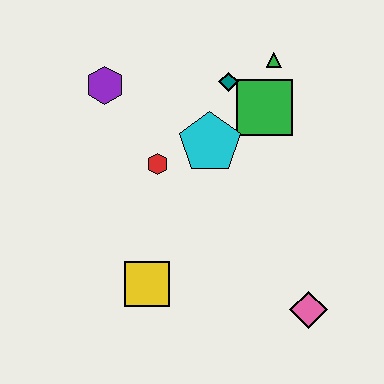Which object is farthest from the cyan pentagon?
The pink diamond is farthest from the cyan pentagon.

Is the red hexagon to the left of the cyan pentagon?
Yes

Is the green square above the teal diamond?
No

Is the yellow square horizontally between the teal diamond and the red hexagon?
No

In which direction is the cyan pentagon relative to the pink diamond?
The cyan pentagon is above the pink diamond.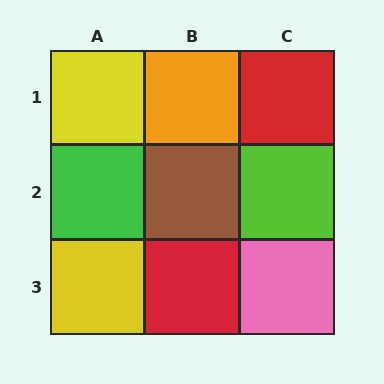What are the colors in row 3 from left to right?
Yellow, red, pink.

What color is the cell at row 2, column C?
Lime.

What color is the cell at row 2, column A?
Green.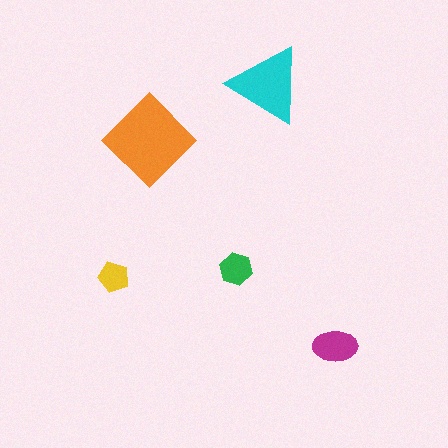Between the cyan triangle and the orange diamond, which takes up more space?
The orange diamond.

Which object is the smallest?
The yellow pentagon.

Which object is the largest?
The orange diamond.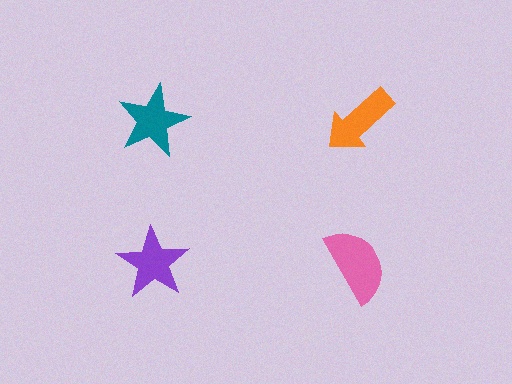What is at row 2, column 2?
A pink semicircle.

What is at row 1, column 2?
An orange arrow.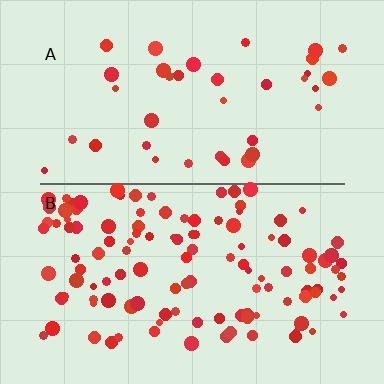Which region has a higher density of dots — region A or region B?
B (the bottom).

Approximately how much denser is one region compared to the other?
Approximately 3.1× — region B over region A.